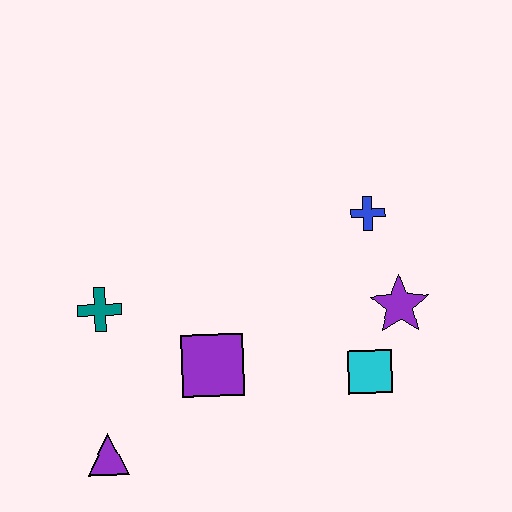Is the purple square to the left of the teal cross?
No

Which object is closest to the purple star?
The cyan square is closest to the purple star.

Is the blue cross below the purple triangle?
No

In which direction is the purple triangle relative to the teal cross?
The purple triangle is below the teal cross.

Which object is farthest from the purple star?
The purple triangle is farthest from the purple star.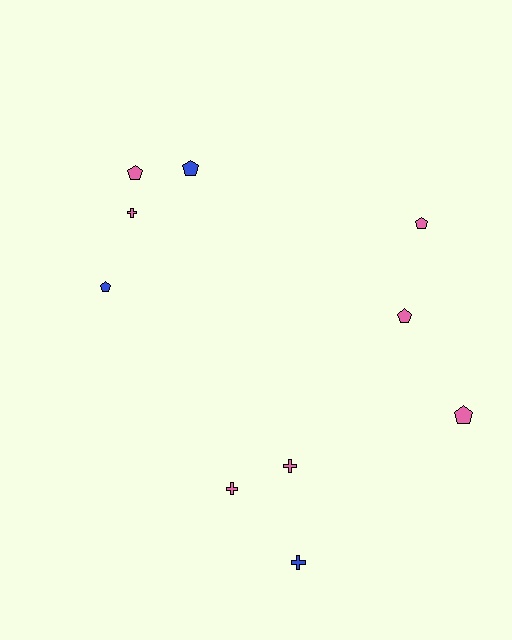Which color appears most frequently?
Pink, with 7 objects.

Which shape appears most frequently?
Pentagon, with 6 objects.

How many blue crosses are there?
There is 1 blue cross.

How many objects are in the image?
There are 10 objects.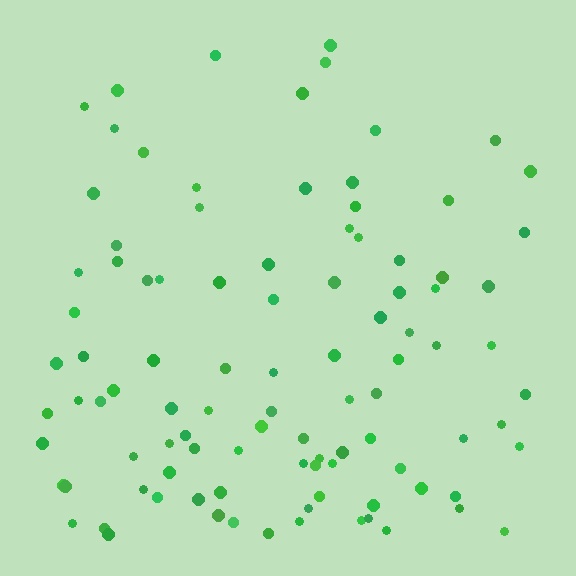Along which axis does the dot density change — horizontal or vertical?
Vertical.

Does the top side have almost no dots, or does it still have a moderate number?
Still a moderate number, just noticeably fewer than the bottom.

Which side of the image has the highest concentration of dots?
The bottom.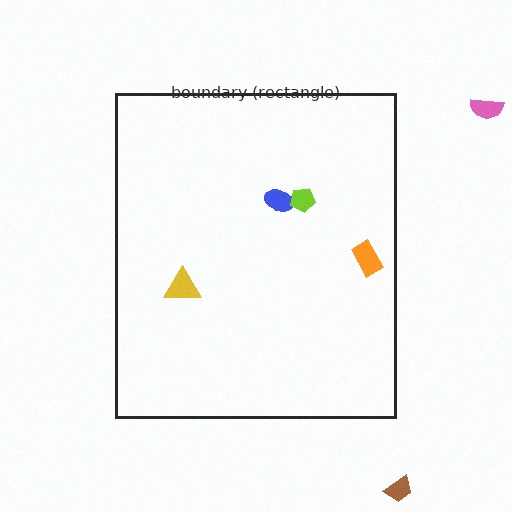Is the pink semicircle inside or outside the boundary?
Outside.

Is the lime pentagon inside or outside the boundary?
Inside.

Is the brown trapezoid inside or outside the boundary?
Outside.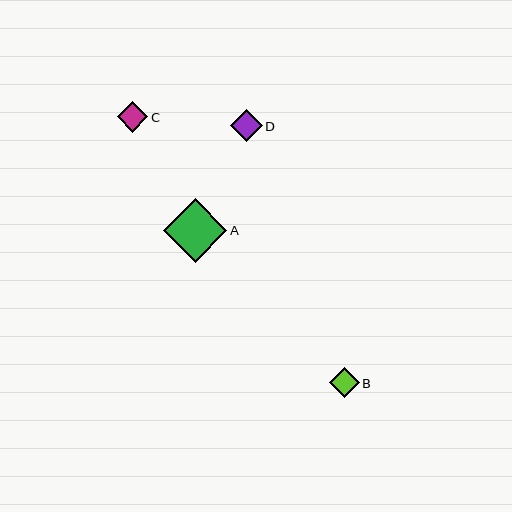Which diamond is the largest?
Diamond A is the largest with a size of approximately 63 pixels.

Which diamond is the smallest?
Diamond B is the smallest with a size of approximately 30 pixels.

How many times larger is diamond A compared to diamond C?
Diamond A is approximately 2.1 times the size of diamond C.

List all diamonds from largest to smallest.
From largest to smallest: A, D, C, B.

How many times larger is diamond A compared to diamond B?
Diamond A is approximately 2.1 times the size of diamond B.